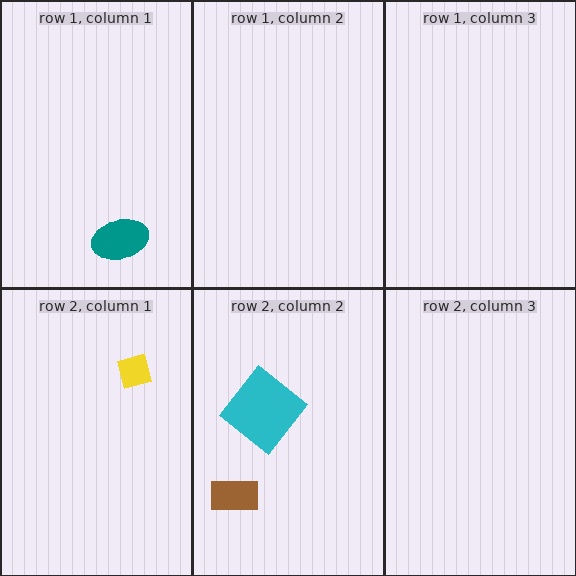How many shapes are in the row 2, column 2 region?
2.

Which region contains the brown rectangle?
The row 2, column 2 region.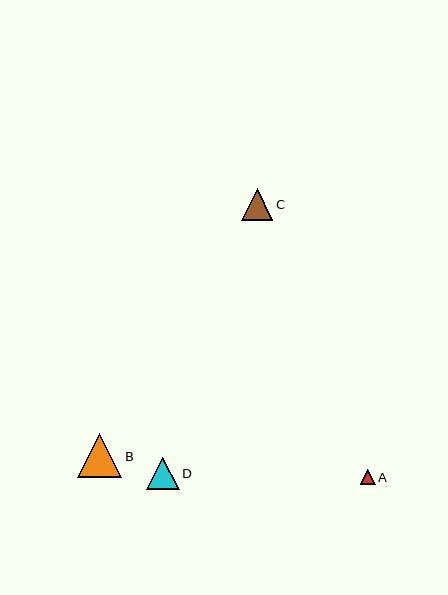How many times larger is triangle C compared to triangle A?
Triangle C is approximately 2.1 times the size of triangle A.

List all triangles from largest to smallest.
From largest to smallest: B, D, C, A.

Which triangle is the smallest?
Triangle A is the smallest with a size of approximately 15 pixels.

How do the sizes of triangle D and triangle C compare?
Triangle D and triangle C are approximately the same size.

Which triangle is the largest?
Triangle B is the largest with a size of approximately 44 pixels.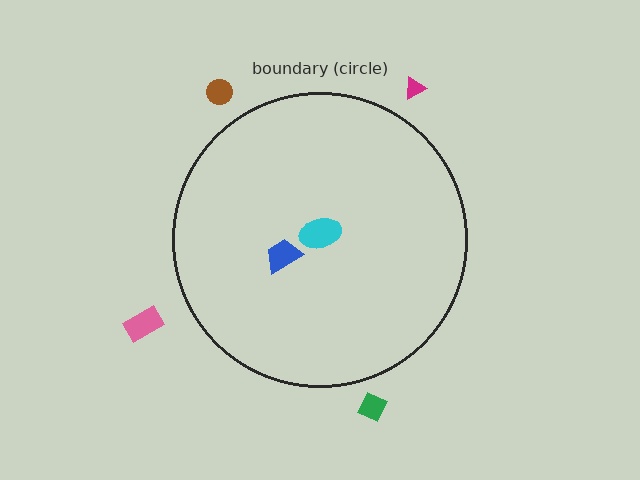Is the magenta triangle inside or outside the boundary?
Outside.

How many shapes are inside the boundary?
2 inside, 4 outside.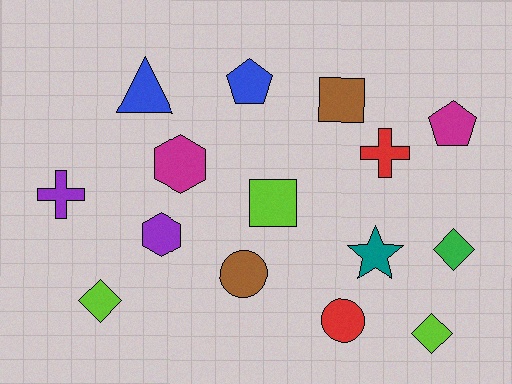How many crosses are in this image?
There are 2 crosses.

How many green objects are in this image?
There is 1 green object.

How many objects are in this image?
There are 15 objects.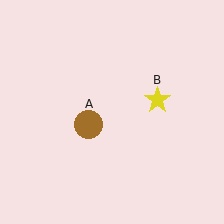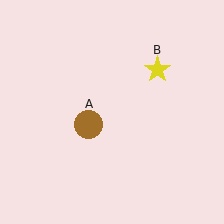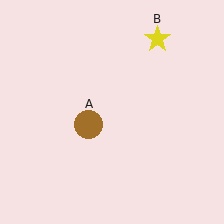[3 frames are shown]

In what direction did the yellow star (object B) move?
The yellow star (object B) moved up.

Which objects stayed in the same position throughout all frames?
Brown circle (object A) remained stationary.